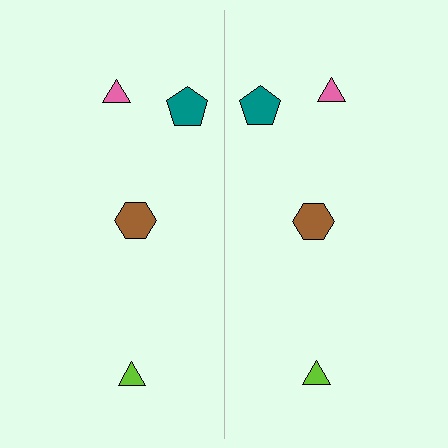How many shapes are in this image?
There are 8 shapes in this image.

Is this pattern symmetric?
Yes, this pattern has bilateral (reflection) symmetry.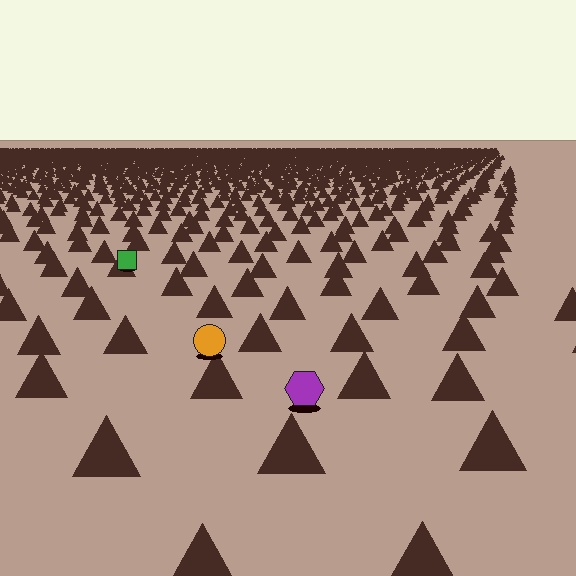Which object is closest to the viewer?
The purple hexagon is closest. The texture marks near it are larger and more spread out.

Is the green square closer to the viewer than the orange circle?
No. The orange circle is closer — you can tell from the texture gradient: the ground texture is coarser near it.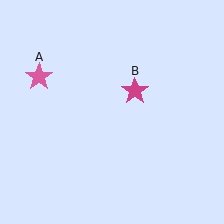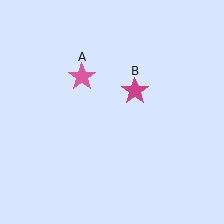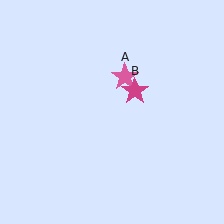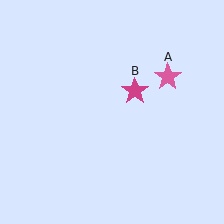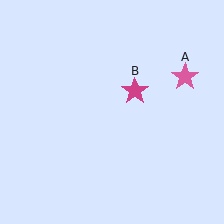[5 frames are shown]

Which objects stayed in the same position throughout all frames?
Magenta star (object B) remained stationary.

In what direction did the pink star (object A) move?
The pink star (object A) moved right.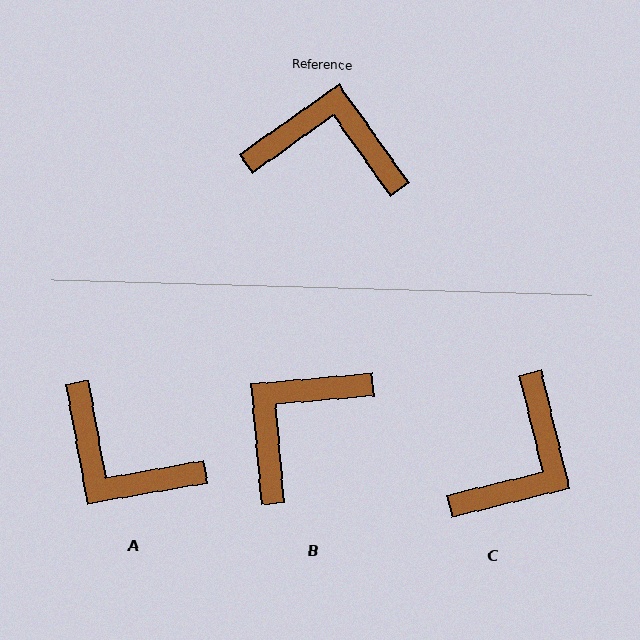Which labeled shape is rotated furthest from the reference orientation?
A, about 155 degrees away.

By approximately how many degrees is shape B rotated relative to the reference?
Approximately 60 degrees counter-clockwise.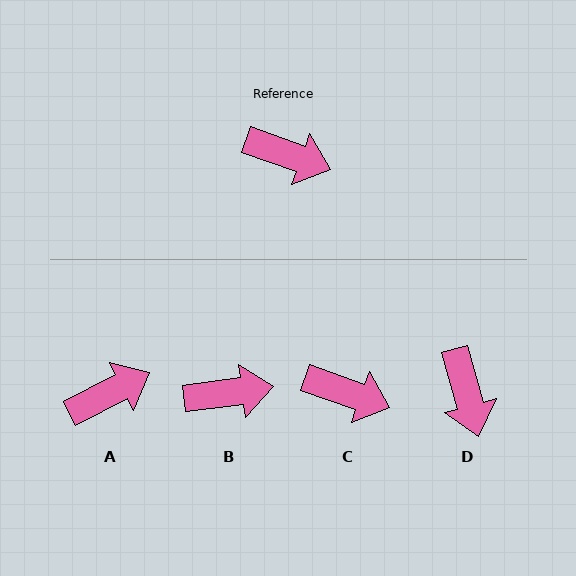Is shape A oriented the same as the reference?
No, it is off by about 47 degrees.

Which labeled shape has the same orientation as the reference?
C.